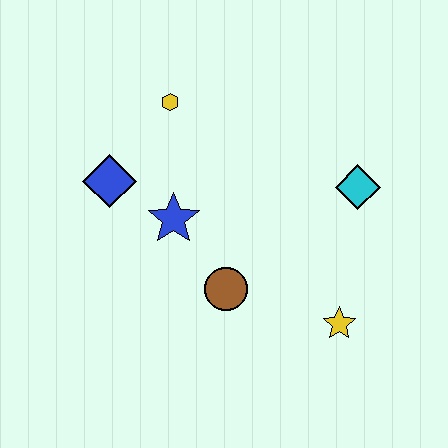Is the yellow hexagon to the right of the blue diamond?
Yes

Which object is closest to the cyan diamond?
The yellow star is closest to the cyan diamond.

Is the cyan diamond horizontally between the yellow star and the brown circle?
No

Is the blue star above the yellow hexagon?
No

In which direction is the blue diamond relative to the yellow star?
The blue diamond is to the left of the yellow star.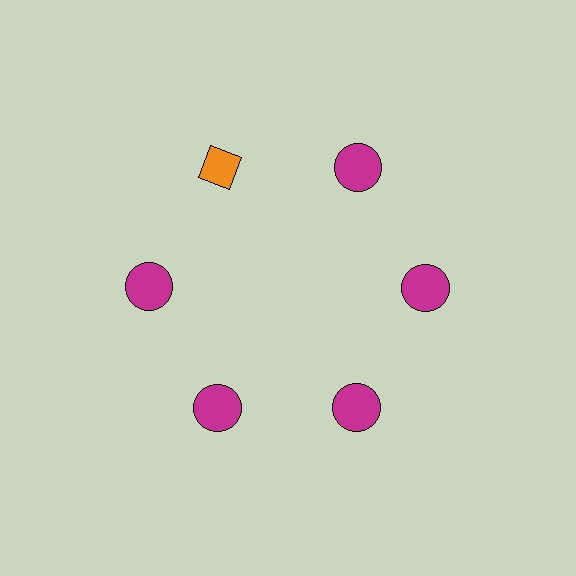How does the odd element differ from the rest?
It differs in both color (orange instead of magenta) and shape (diamond instead of circle).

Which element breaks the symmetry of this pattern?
The orange diamond at roughly the 11 o'clock position breaks the symmetry. All other shapes are magenta circles.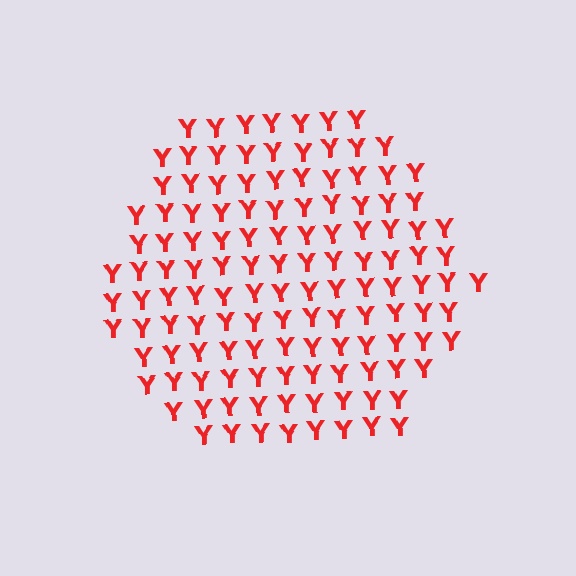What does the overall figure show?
The overall figure shows a hexagon.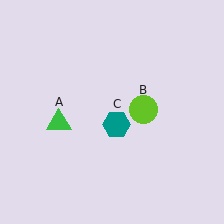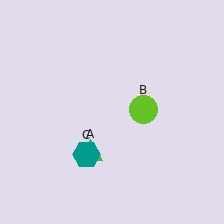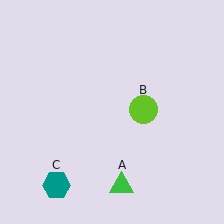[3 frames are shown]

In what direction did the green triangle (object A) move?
The green triangle (object A) moved down and to the right.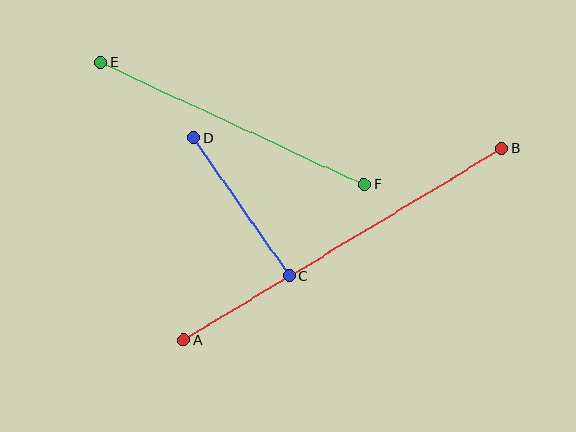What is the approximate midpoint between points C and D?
The midpoint is at approximately (241, 207) pixels.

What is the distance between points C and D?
The distance is approximately 167 pixels.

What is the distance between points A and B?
The distance is approximately 372 pixels.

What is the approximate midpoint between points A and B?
The midpoint is at approximately (343, 244) pixels.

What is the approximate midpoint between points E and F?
The midpoint is at approximately (232, 123) pixels.